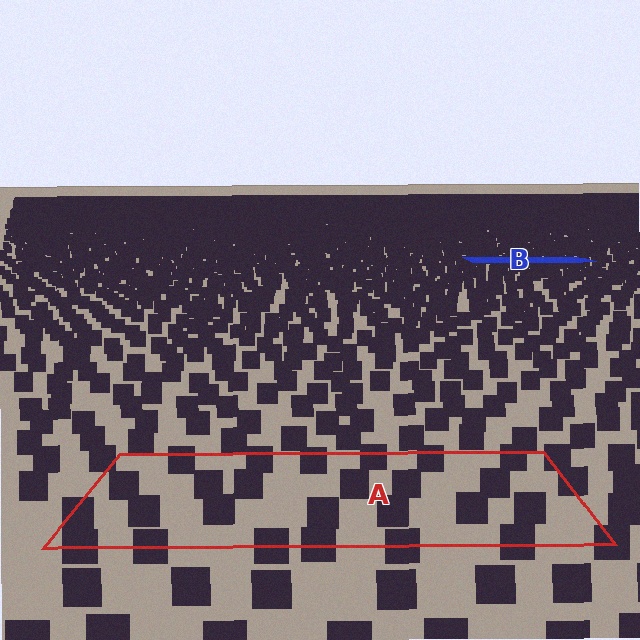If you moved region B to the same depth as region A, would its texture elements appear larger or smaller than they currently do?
They would appear larger. At a closer depth, the same texture elements are projected at a bigger on-screen size.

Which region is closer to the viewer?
Region A is closer. The texture elements there are larger and more spread out.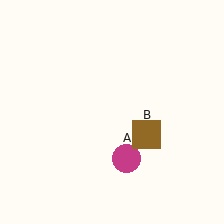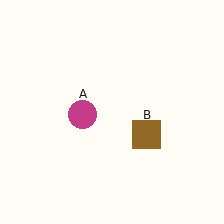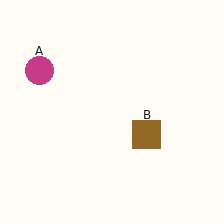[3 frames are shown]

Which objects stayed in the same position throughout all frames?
Brown square (object B) remained stationary.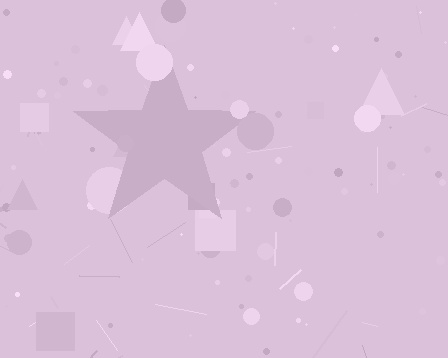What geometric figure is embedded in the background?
A star is embedded in the background.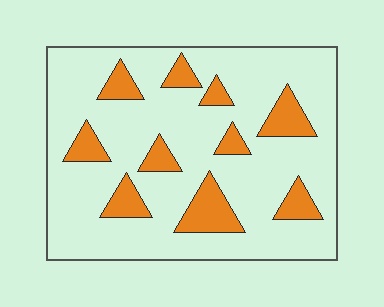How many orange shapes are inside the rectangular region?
10.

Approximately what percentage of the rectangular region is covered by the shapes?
Approximately 20%.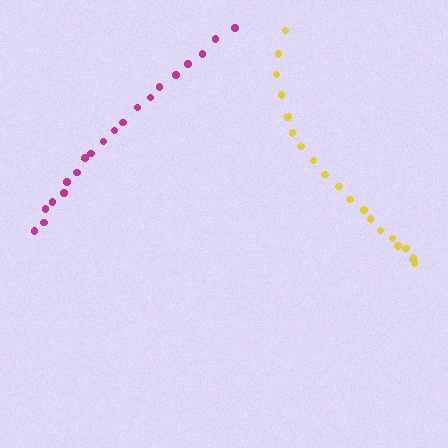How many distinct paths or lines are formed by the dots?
There are 2 distinct paths.